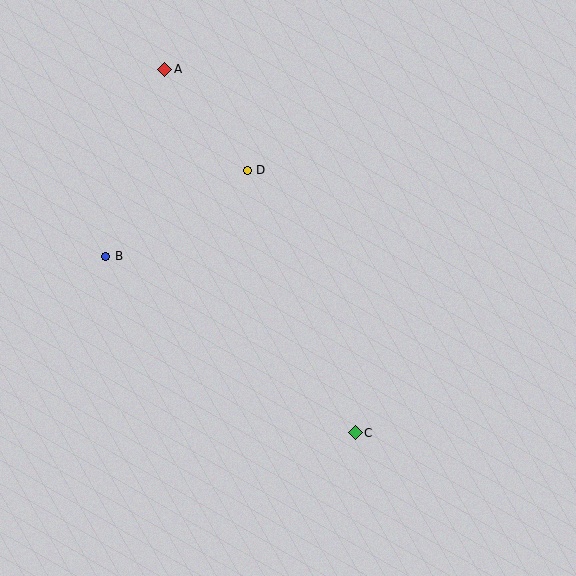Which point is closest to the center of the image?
Point D at (247, 170) is closest to the center.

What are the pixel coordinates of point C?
Point C is at (355, 433).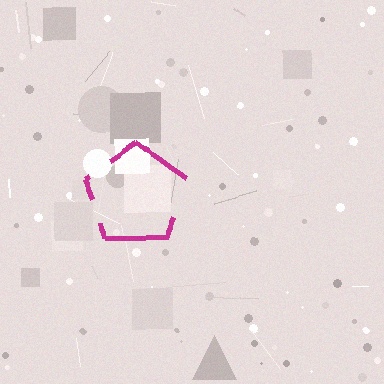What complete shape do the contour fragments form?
The contour fragments form a pentagon.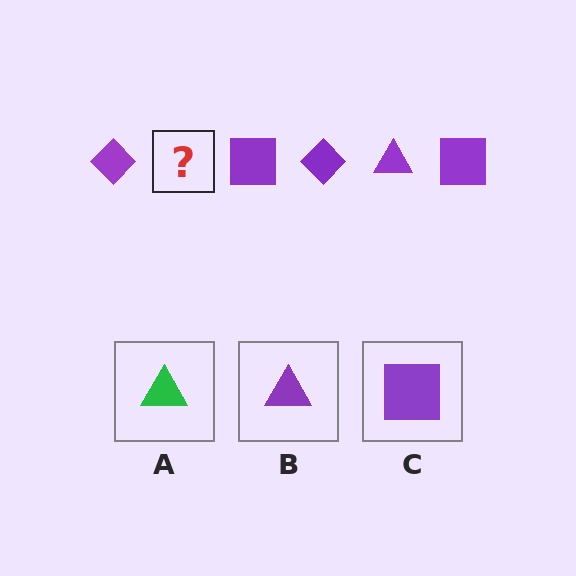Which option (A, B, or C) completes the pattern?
B.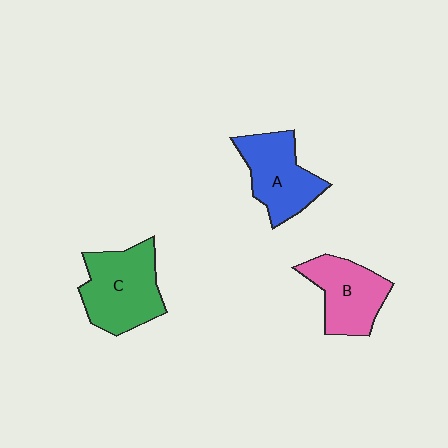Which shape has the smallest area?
Shape B (pink).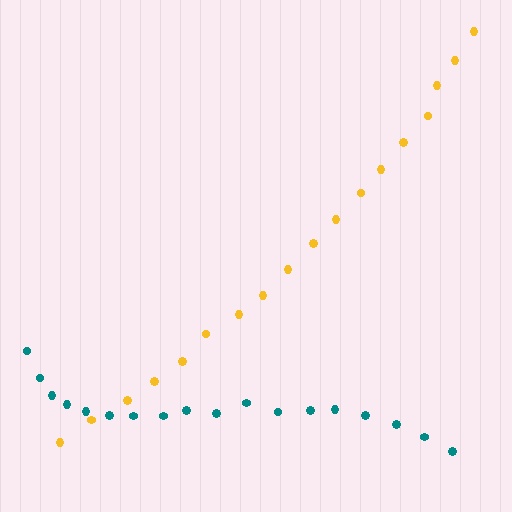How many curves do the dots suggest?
There are 2 distinct paths.